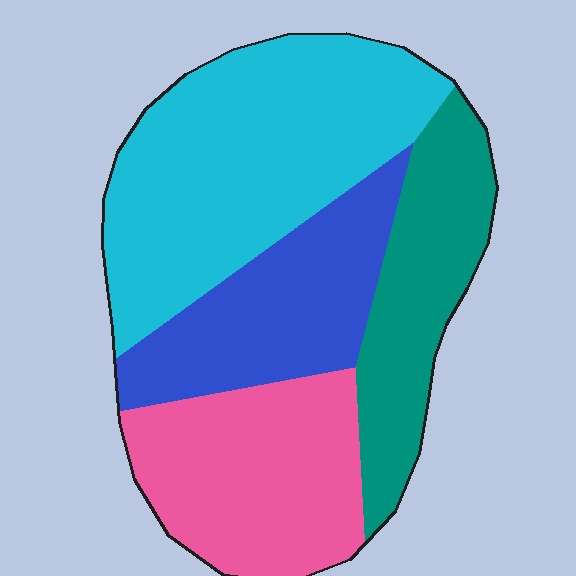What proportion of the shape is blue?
Blue takes up about one fifth (1/5) of the shape.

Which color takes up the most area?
Cyan, at roughly 35%.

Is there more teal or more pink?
Pink.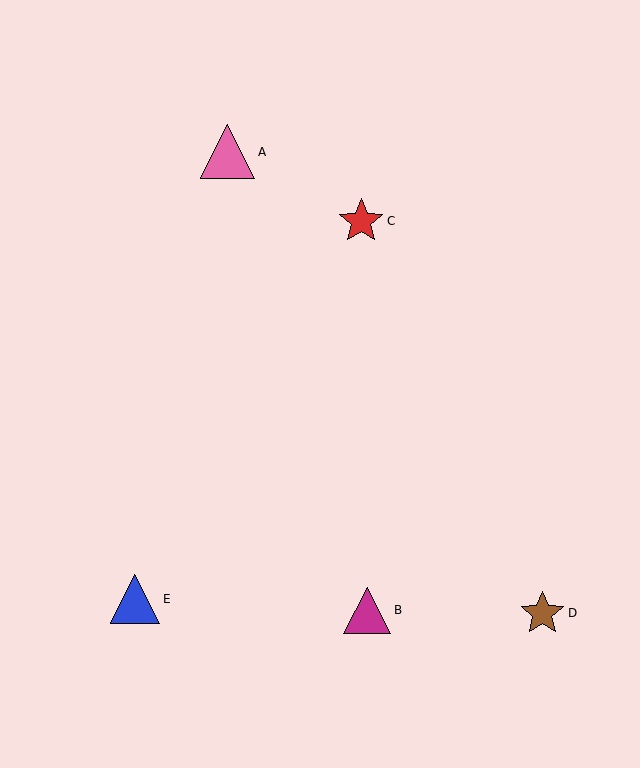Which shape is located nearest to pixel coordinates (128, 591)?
The blue triangle (labeled E) at (135, 599) is nearest to that location.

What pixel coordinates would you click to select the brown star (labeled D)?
Click at (542, 613) to select the brown star D.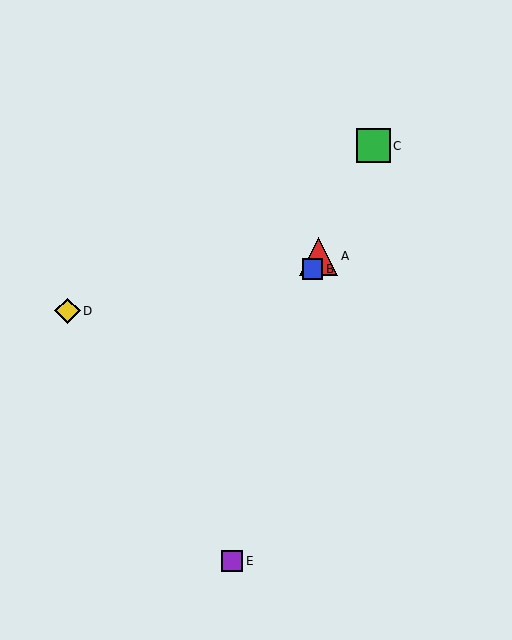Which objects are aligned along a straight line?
Objects A, B, C are aligned along a straight line.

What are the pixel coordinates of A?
Object A is at (319, 256).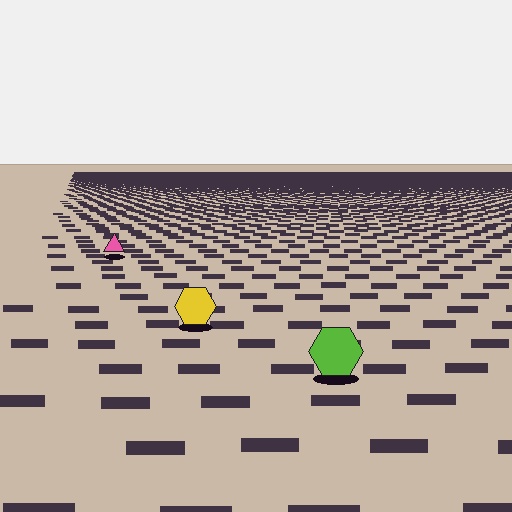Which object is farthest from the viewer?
The pink triangle is farthest from the viewer. It appears smaller and the ground texture around it is denser.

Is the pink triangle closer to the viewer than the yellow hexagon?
No. The yellow hexagon is closer — you can tell from the texture gradient: the ground texture is coarser near it.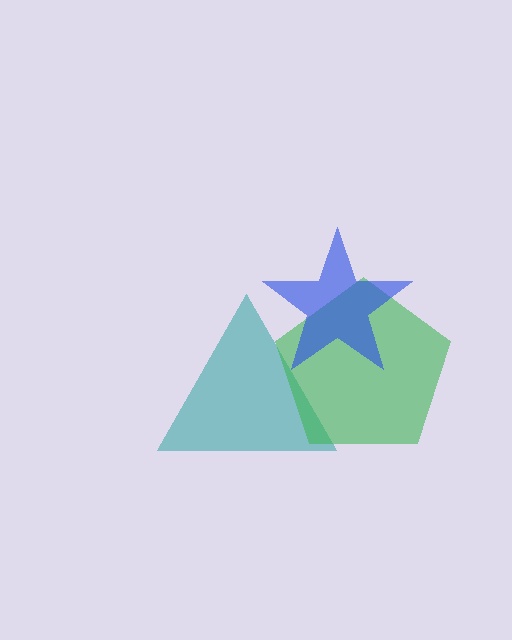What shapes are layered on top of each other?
The layered shapes are: a teal triangle, a green pentagon, a blue star.